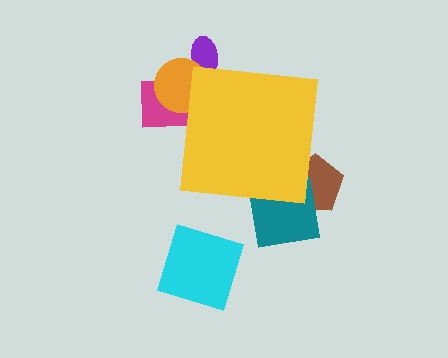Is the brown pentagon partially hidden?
Yes, the brown pentagon is partially hidden behind the yellow square.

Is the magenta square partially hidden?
Yes, the magenta square is partially hidden behind the yellow square.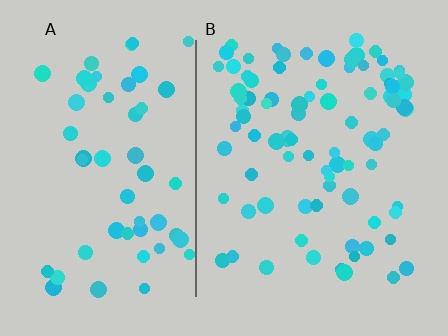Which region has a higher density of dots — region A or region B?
B (the right).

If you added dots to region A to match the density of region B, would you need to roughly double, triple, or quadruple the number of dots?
Approximately double.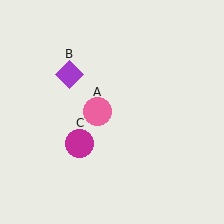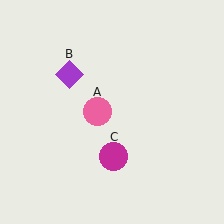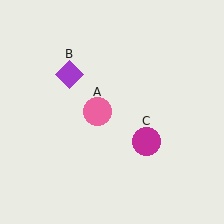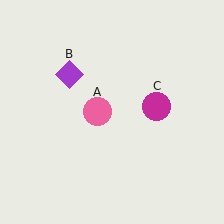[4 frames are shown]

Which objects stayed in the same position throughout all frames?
Pink circle (object A) and purple diamond (object B) remained stationary.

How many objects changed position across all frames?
1 object changed position: magenta circle (object C).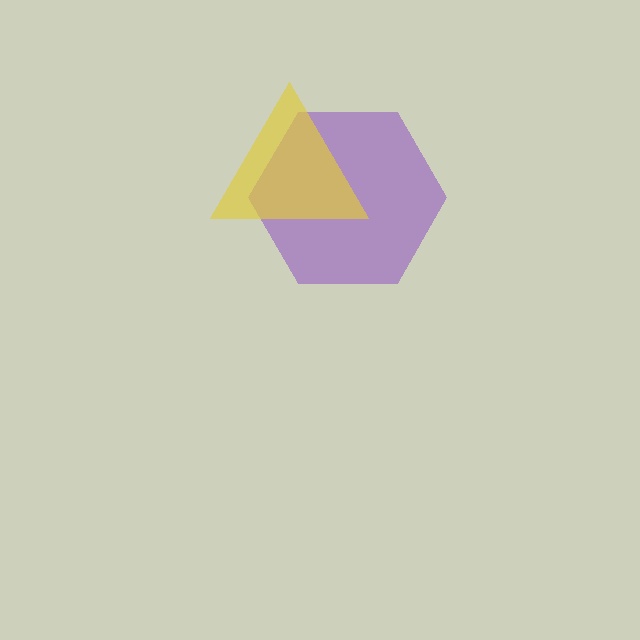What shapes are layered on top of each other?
The layered shapes are: a purple hexagon, a yellow triangle.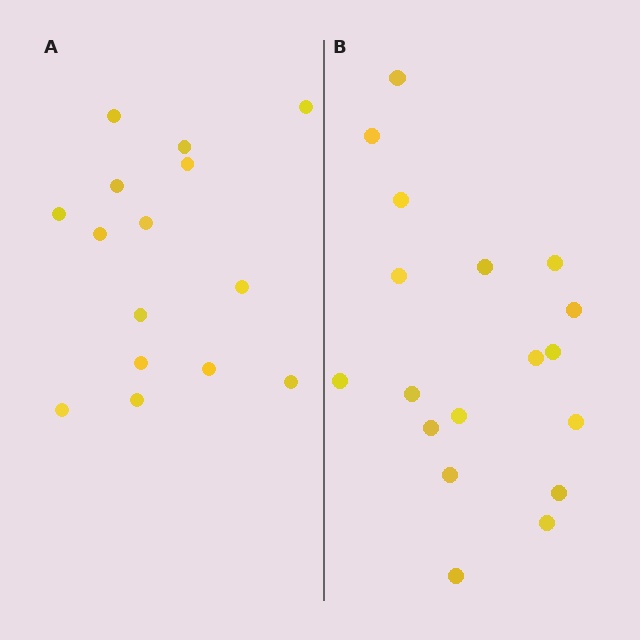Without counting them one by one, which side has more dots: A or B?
Region B (the right region) has more dots.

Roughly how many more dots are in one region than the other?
Region B has just a few more — roughly 2 or 3 more dots than region A.